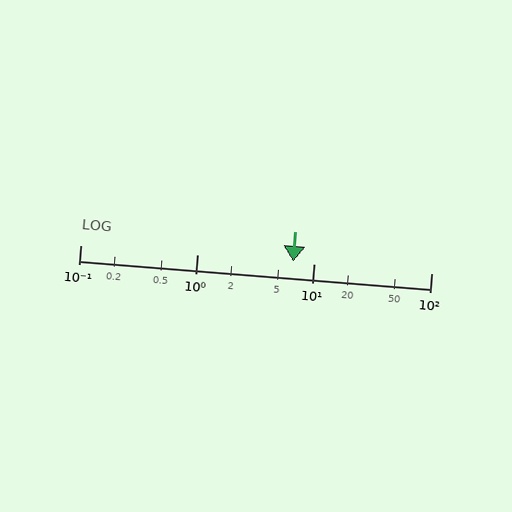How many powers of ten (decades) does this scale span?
The scale spans 3 decades, from 0.1 to 100.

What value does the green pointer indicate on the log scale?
The pointer indicates approximately 6.6.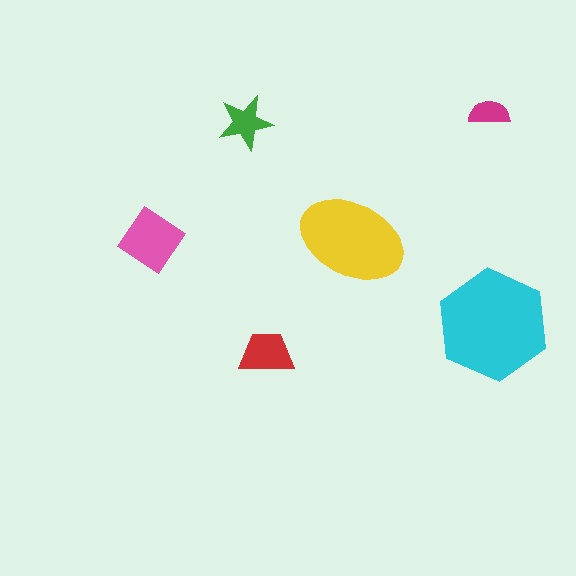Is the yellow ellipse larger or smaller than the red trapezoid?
Larger.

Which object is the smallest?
The magenta semicircle.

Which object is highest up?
The magenta semicircle is topmost.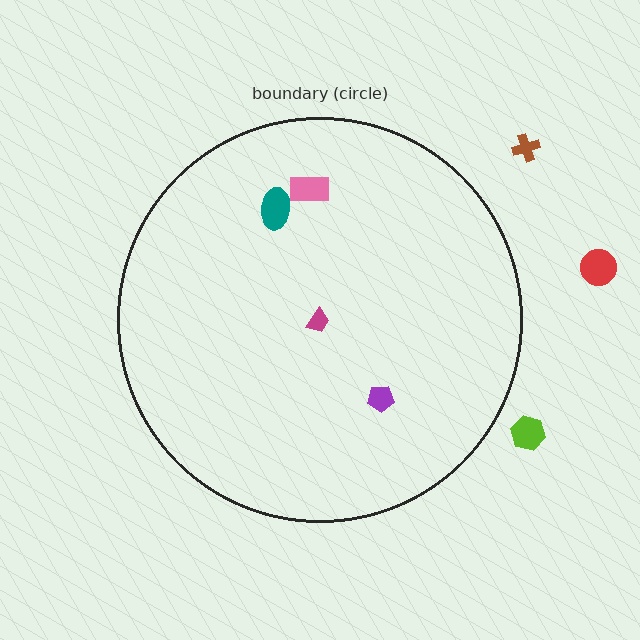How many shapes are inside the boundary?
4 inside, 3 outside.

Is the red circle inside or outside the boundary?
Outside.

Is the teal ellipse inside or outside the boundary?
Inside.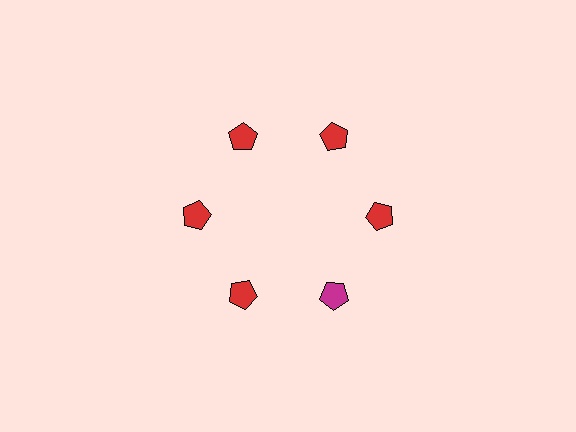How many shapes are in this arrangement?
There are 6 shapes arranged in a ring pattern.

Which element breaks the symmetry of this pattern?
The magenta pentagon at roughly the 5 o'clock position breaks the symmetry. All other shapes are red pentagons.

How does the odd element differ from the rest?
It has a different color: magenta instead of red.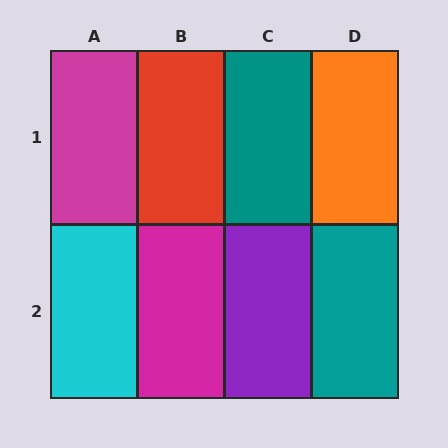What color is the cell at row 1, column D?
Orange.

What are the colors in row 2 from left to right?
Cyan, magenta, purple, teal.